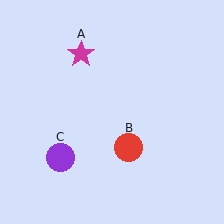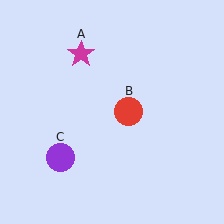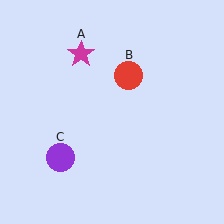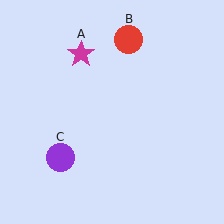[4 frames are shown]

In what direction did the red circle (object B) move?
The red circle (object B) moved up.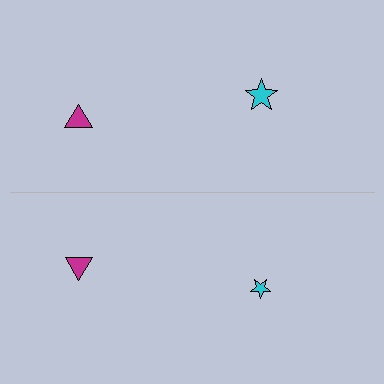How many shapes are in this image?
There are 4 shapes in this image.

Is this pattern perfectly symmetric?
No, the pattern is not perfectly symmetric. The cyan star on the bottom side has a different size than its mirror counterpart.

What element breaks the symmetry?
The cyan star on the bottom side has a different size than its mirror counterpart.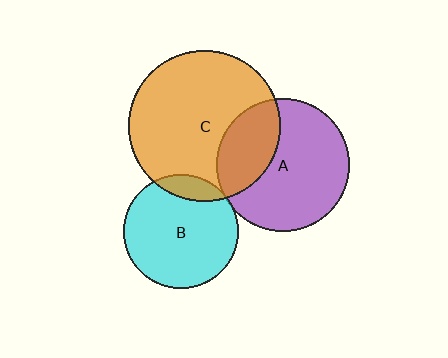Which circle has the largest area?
Circle C (orange).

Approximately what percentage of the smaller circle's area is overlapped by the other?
Approximately 5%.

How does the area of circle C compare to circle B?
Approximately 1.8 times.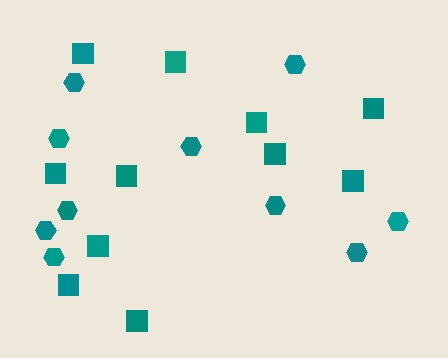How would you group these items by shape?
There are 2 groups: one group of hexagons (10) and one group of squares (11).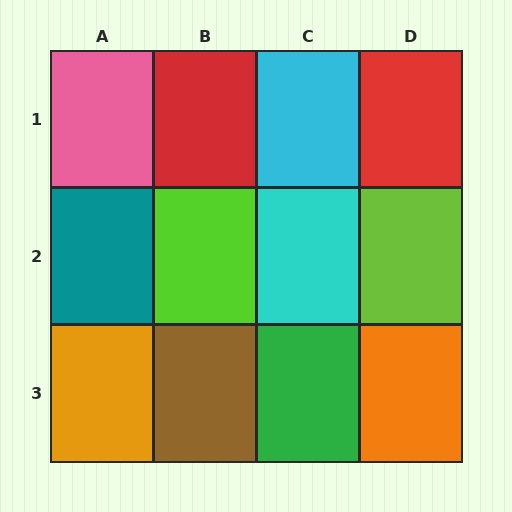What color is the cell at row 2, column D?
Lime.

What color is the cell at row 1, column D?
Red.